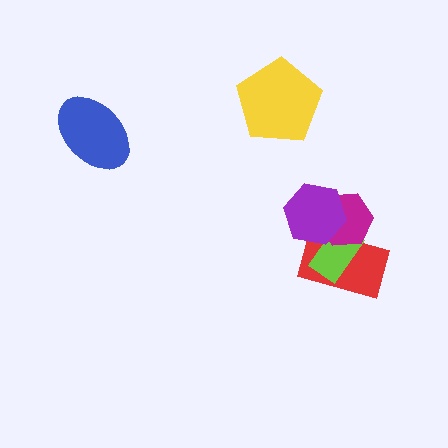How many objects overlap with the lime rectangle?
3 objects overlap with the lime rectangle.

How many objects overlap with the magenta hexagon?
3 objects overlap with the magenta hexagon.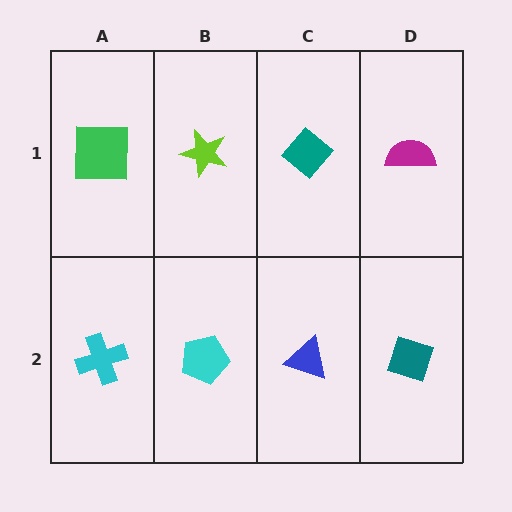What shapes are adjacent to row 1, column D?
A teal diamond (row 2, column D), a teal diamond (row 1, column C).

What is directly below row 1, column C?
A blue triangle.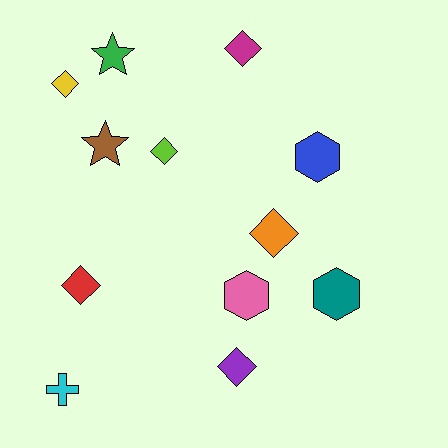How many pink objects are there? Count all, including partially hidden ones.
There is 1 pink object.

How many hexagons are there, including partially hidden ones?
There are 3 hexagons.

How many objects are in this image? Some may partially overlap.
There are 12 objects.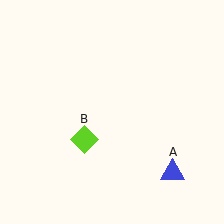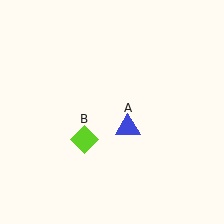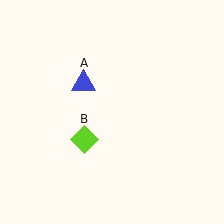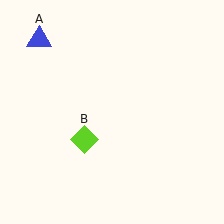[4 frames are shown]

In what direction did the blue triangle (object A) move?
The blue triangle (object A) moved up and to the left.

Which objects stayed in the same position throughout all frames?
Lime diamond (object B) remained stationary.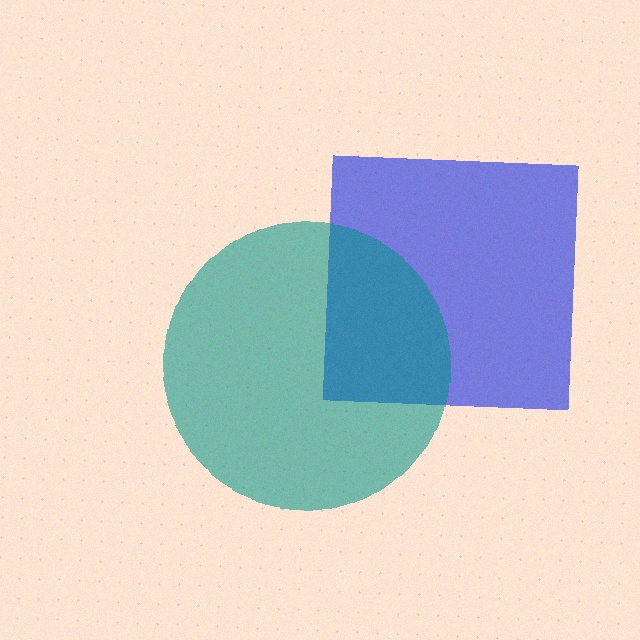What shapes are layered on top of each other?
The layered shapes are: a blue square, a teal circle.